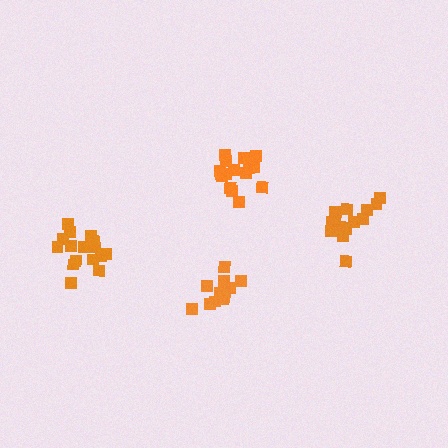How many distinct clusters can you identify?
There are 4 distinct clusters.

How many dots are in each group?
Group 1: 12 dots, Group 2: 16 dots, Group 3: 16 dots, Group 4: 15 dots (59 total).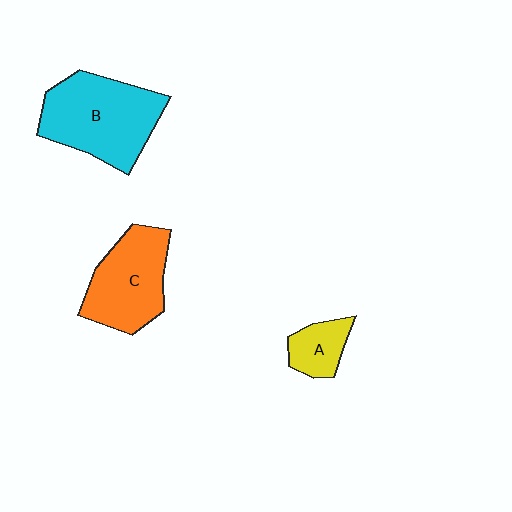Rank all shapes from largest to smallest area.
From largest to smallest: B (cyan), C (orange), A (yellow).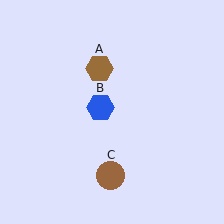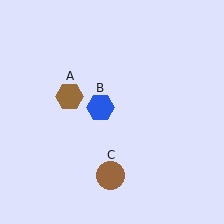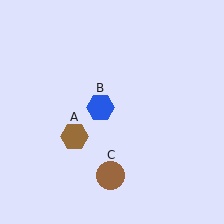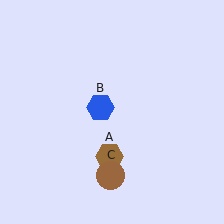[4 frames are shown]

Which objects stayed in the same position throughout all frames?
Blue hexagon (object B) and brown circle (object C) remained stationary.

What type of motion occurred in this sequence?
The brown hexagon (object A) rotated counterclockwise around the center of the scene.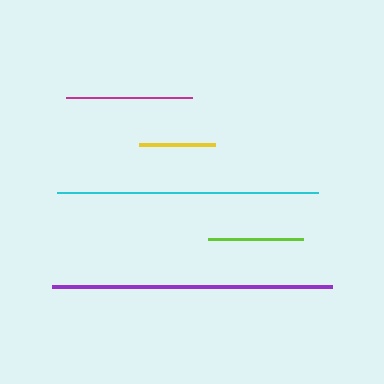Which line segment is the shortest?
The yellow line is the shortest at approximately 76 pixels.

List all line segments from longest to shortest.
From longest to shortest: purple, cyan, magenta, lime, yellow.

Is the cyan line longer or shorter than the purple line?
The purple line is longer than the cyan line.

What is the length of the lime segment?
The lime segment is approximately 95 pixels long.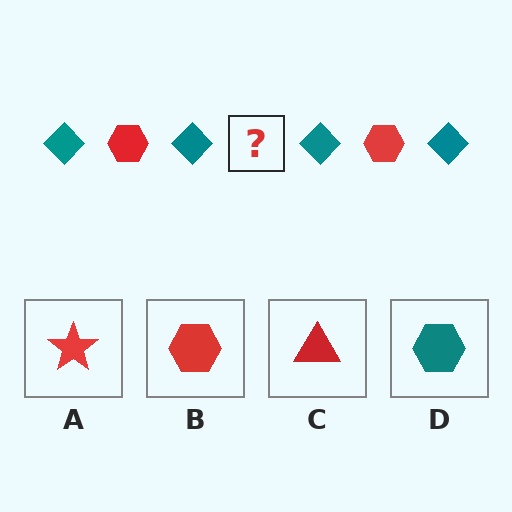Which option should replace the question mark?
Option B.